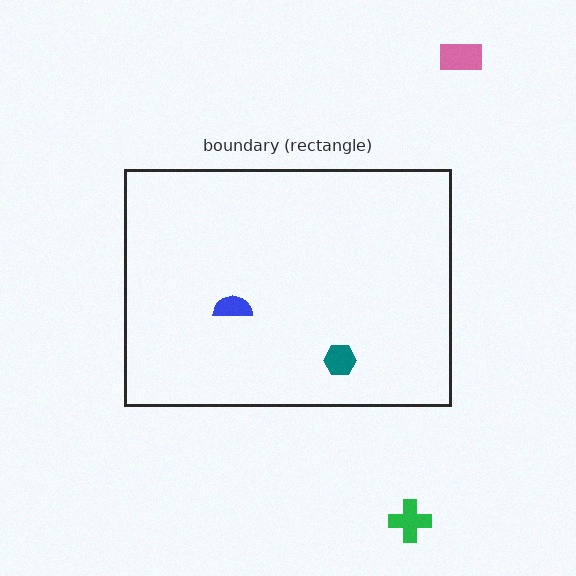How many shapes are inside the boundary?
2 inside, 2 outside.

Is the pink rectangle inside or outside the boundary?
Outside.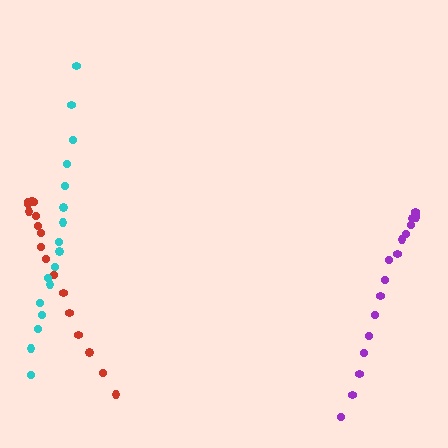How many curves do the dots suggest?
There are 3 distinct paths.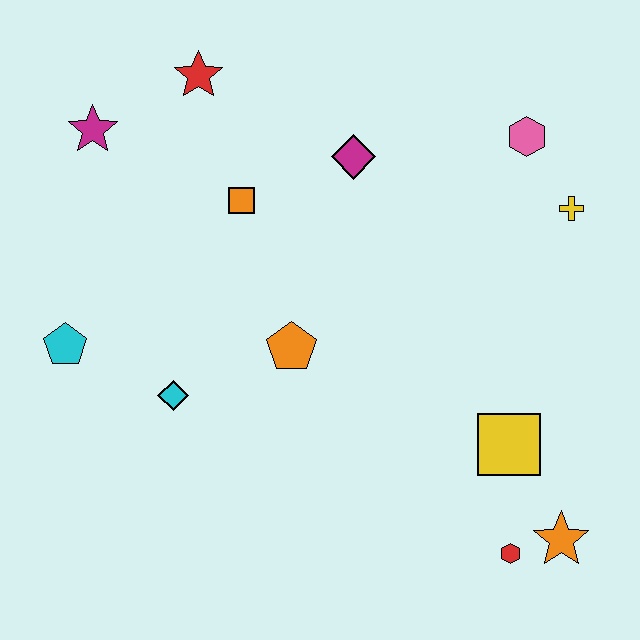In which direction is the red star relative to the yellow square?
The red star is above the yellow square.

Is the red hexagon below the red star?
Yes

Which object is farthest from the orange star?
The magenta star is farthest from the orange star.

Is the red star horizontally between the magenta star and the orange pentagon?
Yes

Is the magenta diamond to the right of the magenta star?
Yes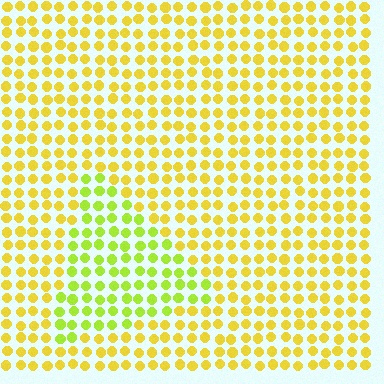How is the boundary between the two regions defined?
The boundary is defined purely by a slight shift in hue (about 32 degrees). Spacing, size, and orientation are identical on both sides.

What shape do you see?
I see a triangle.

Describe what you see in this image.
The image is filled with small yellow elements in a uniform arrangement. A triangle-shaped region is visible where the elements are tinted to a slightly different hue, forming a subtle color boundary.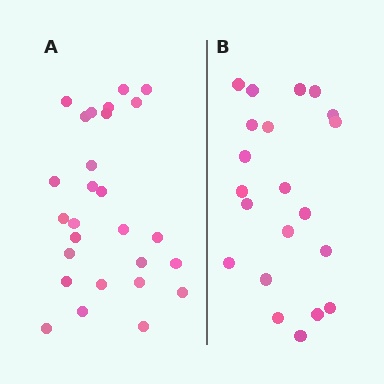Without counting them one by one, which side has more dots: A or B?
Region A (the left region) has more dots.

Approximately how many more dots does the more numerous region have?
Region A has about 6 more dots than region B.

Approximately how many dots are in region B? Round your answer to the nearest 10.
About 20 dots. (The exact count is 21, which rounds to 20.)